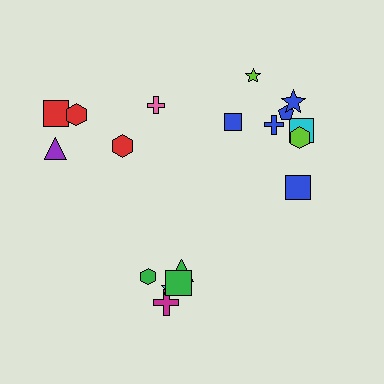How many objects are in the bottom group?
There are 5 objects.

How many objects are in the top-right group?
There are 8 objects.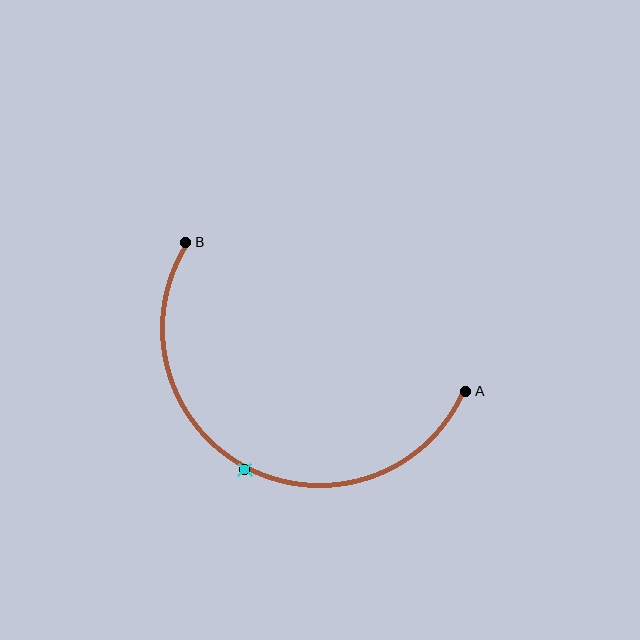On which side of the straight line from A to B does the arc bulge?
The arc bulges below the straight line connecting A and B.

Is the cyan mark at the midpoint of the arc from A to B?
Yes. The cyan mark lies on the arc at equal arc-length from both A and B — it is the arc midpoint.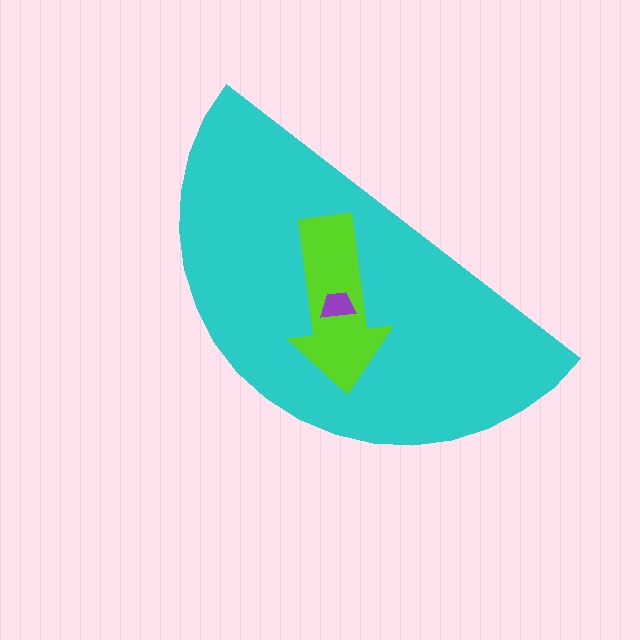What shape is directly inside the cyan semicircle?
The lime arrow.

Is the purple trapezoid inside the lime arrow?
Yes.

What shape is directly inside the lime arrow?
The purple trapezoid.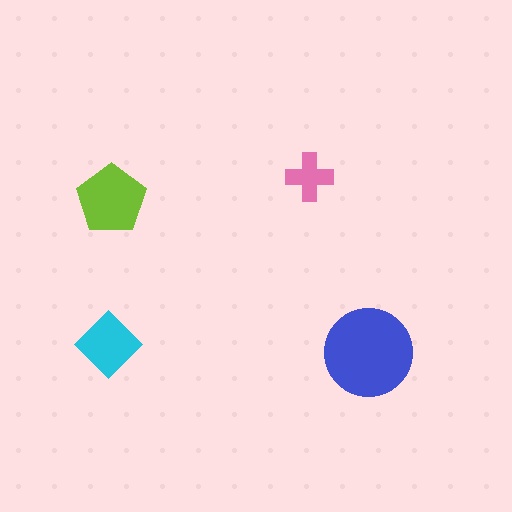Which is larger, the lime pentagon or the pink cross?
The lime pentagon.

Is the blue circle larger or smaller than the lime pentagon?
Larger.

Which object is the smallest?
The pink cross.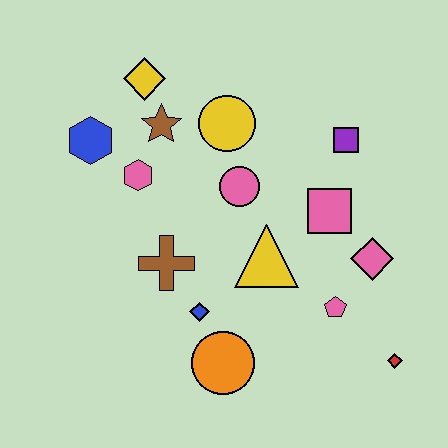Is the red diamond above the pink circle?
No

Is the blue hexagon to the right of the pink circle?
No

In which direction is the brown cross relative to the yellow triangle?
The brown cross is to the left of the yellow triangle.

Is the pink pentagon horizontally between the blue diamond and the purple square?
Yes